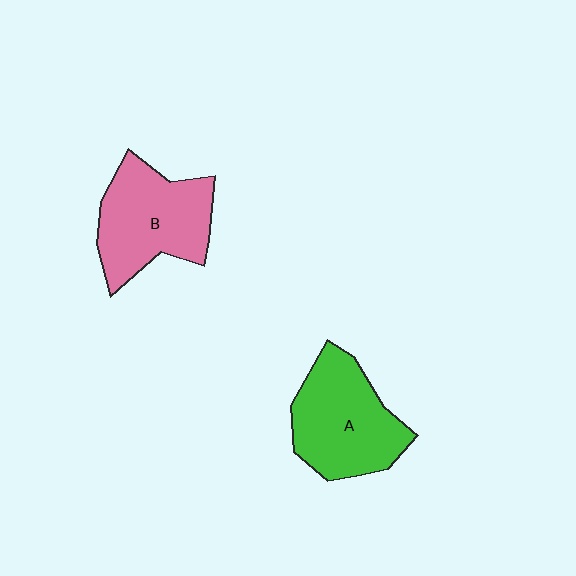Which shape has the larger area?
Shape A (green).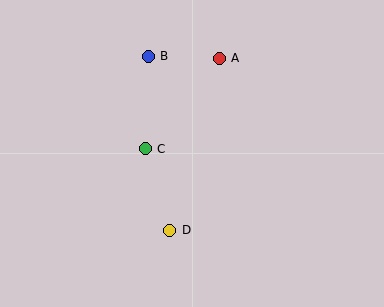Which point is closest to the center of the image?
Point C at (145, 149) is closest to the center.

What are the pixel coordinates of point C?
Point C is at (145, 149).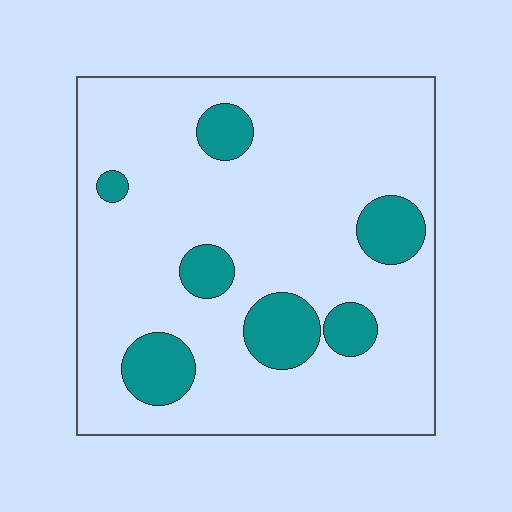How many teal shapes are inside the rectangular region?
7.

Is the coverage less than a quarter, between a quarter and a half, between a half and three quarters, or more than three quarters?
Less than a quarter.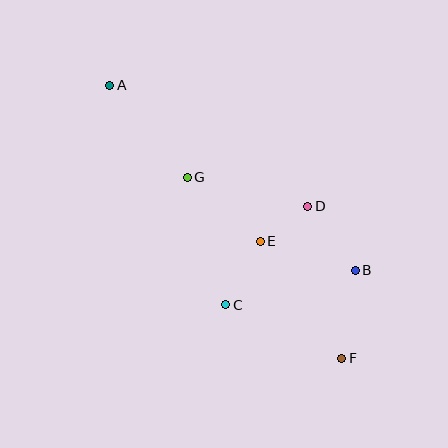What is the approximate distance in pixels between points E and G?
The distance between E and G is approximately 97 pixels.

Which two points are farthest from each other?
Points A and F are farthest from each other.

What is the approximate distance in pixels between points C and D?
The distance between C and D is approximately 128 pixels.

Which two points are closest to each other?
Points D and E are closest to each other.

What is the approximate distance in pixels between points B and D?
The distance between B and D is approximately 80 pixels.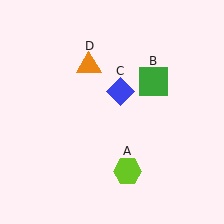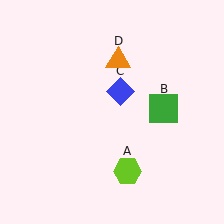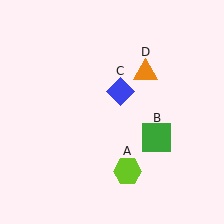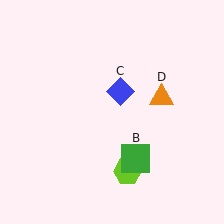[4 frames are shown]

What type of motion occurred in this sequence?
The green square (object B), orange triangle (object D) rotated clockwise around the center of the scene.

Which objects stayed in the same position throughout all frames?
Lime hexagon (object A) and blue diamond (object C) remained stationary.